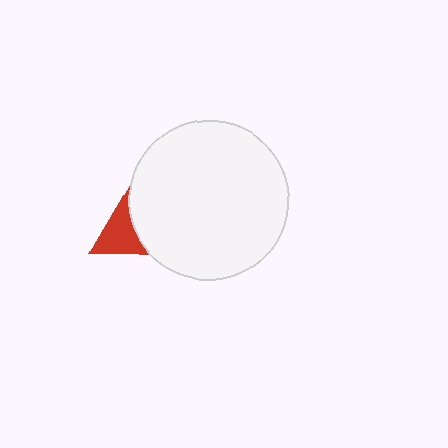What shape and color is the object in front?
The object in front is a white circle.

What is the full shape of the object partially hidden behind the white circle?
The partially hidden object is a red triangle.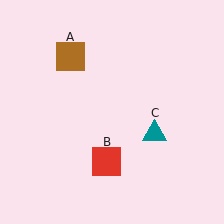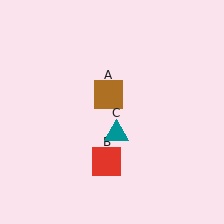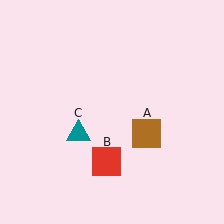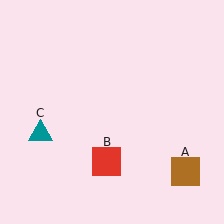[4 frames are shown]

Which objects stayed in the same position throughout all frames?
Red square (object B) remained stationary.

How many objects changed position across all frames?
2 objects changed position: brown square (object A), teal triangle (object C).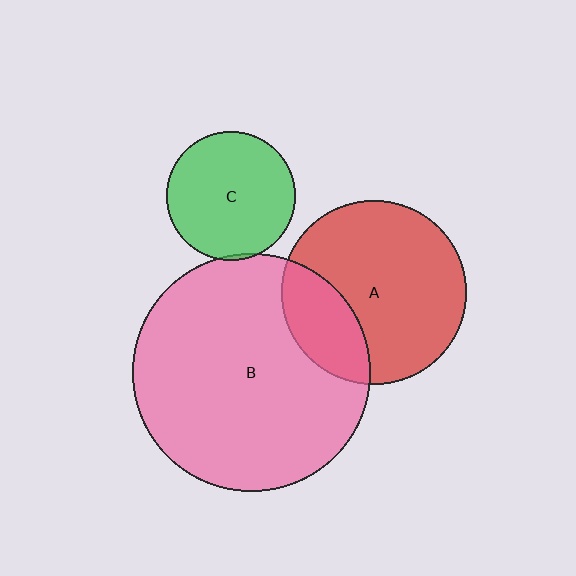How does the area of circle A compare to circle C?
Approximately 2.0 times.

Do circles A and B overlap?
Yes.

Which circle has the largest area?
Circle B (pink).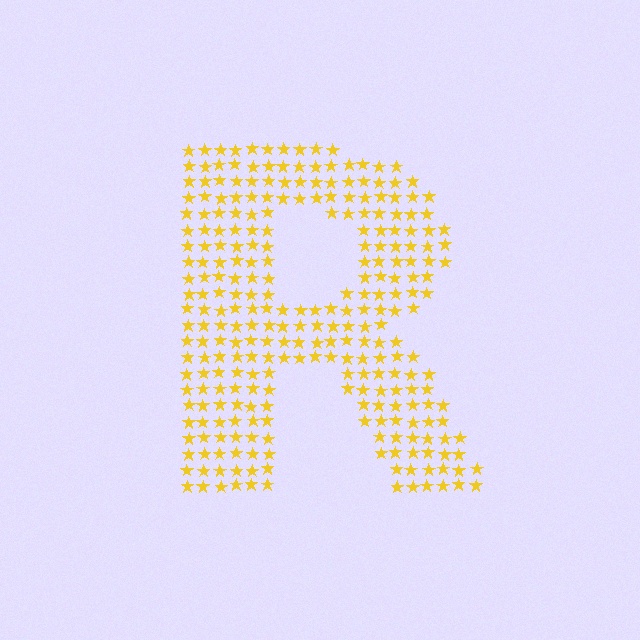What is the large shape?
The large shape is the letter R.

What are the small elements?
The small elements are stars.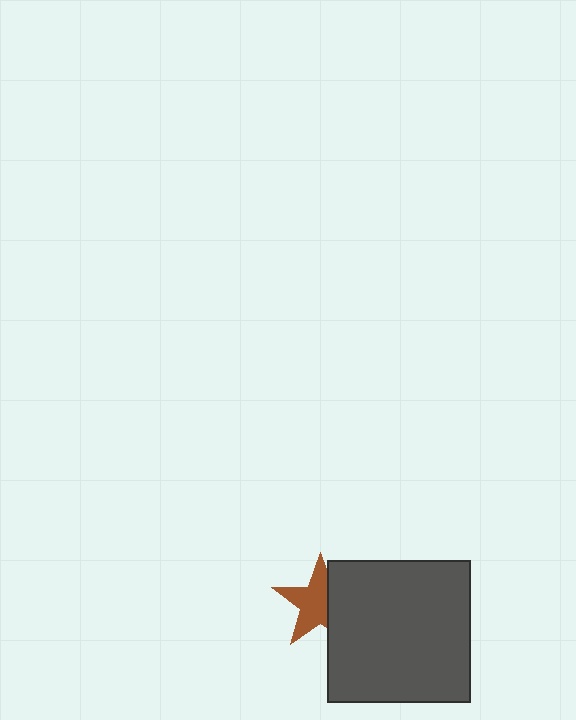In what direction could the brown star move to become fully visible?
The brown star could move left. That would shift it out from behind the dark gray square entirely.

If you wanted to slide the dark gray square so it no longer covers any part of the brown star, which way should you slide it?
Slide it right — that is the most direct way to separate the two shapes.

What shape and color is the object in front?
The object in front is a dark gray square.